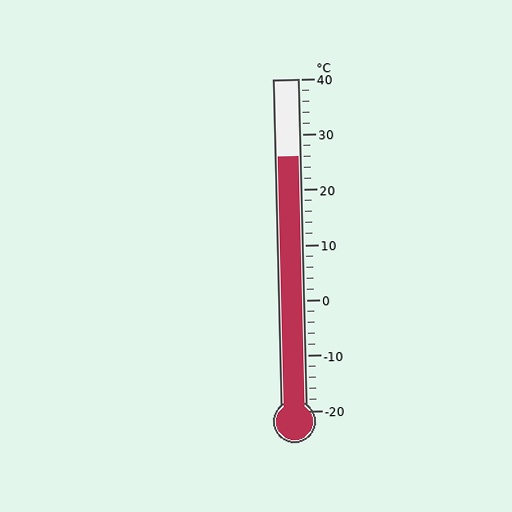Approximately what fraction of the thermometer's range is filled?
The thermometer is filled to approximately 75% of its range.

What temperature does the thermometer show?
The thermometer shows approximately 26°C.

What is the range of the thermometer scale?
The thermometer scale ranges from -20°C to 40°C.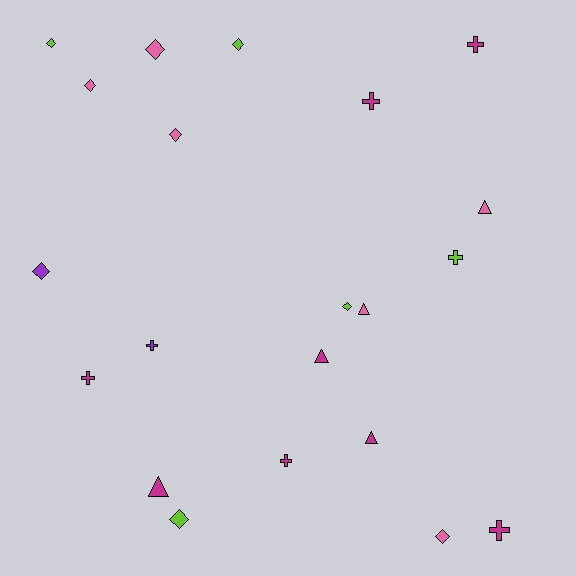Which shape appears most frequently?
Diamond, with 9 objects.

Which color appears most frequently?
Magenta, with 8 objects.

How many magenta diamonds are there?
There are no magenta diamonds.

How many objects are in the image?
There are 21 objects.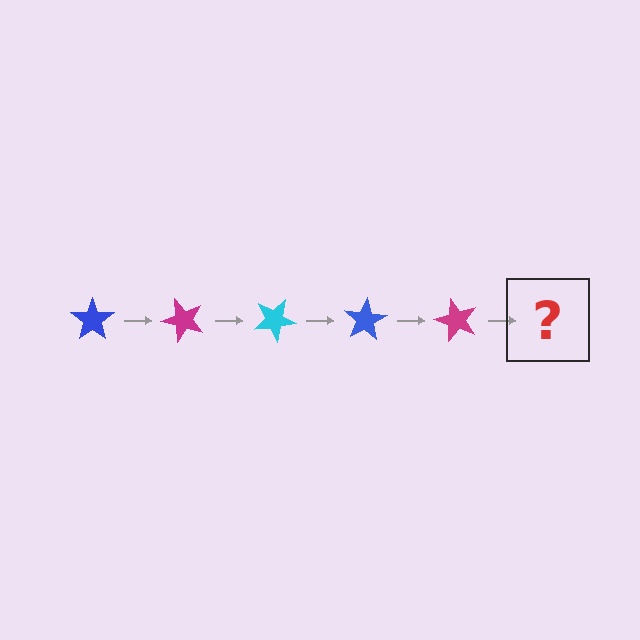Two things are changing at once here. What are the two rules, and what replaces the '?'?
The two rules are that it rotates 50 degrees each step and the color cycles through blue, magenta, and cyan. The '?' should be a cyan star, rotated 250 degrees from the start.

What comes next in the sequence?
The next element should be a cyan star, rotated 250 degrees from the start.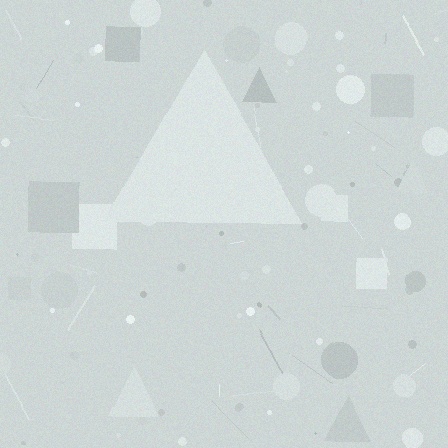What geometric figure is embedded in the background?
A triangle is embedded in the background.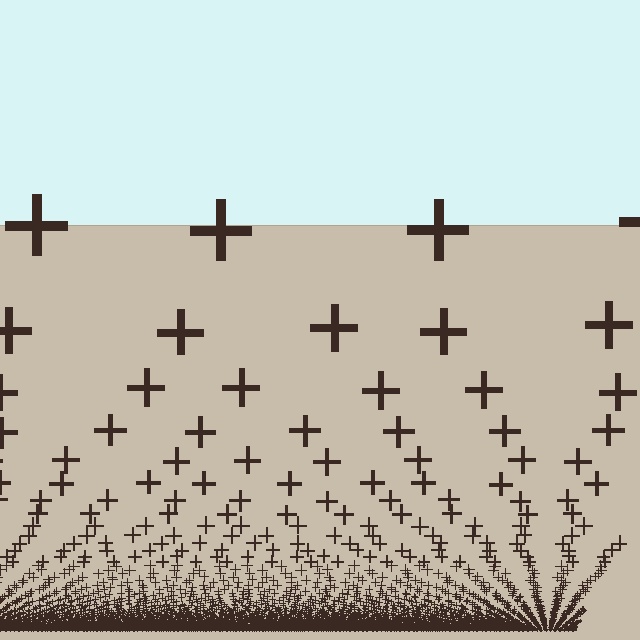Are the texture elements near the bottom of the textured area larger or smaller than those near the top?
Smaller. The gradient is inverted — elements near the bottom are smaller and denser.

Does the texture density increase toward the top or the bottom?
Density increases toward the bottom.